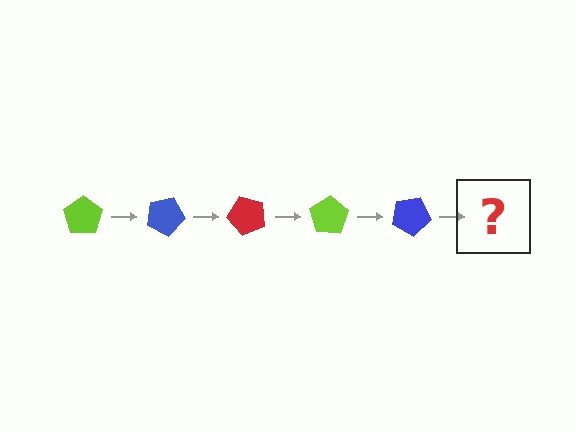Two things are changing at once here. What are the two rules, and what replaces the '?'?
The two rules are that it rotates 25 degrees each step and the color cycles through lime, blue, and red. The '?' should be a red pentagon, rotated 125 degrees from the start.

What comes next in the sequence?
The next element should be a red pentagon, rotated 125 degrees from the start.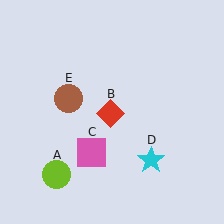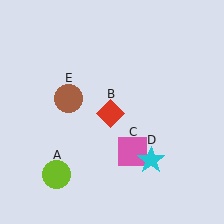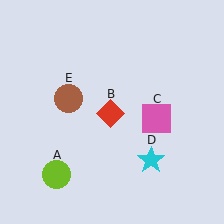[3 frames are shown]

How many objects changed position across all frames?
1 object changed position: pink square (object C).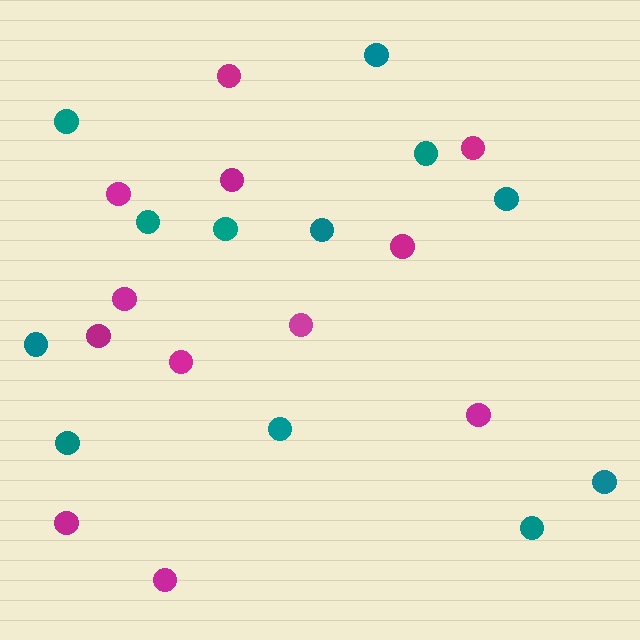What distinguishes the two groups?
There are 2 groups: one group of magenta circles (12) and one group of teal circles (12).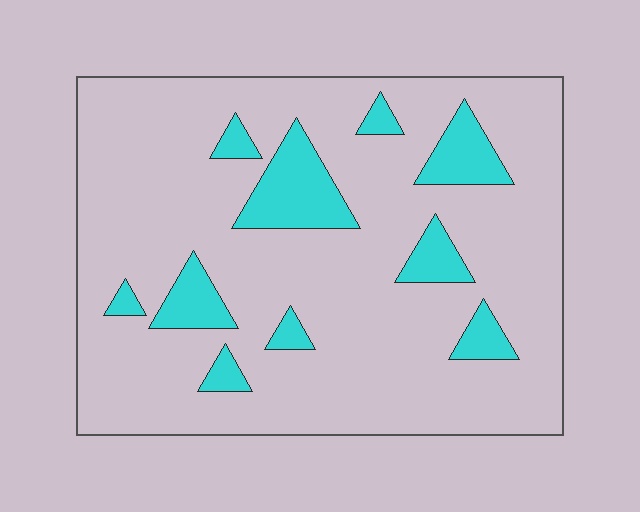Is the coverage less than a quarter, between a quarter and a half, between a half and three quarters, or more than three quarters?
Less than a quarter.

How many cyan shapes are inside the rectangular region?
10.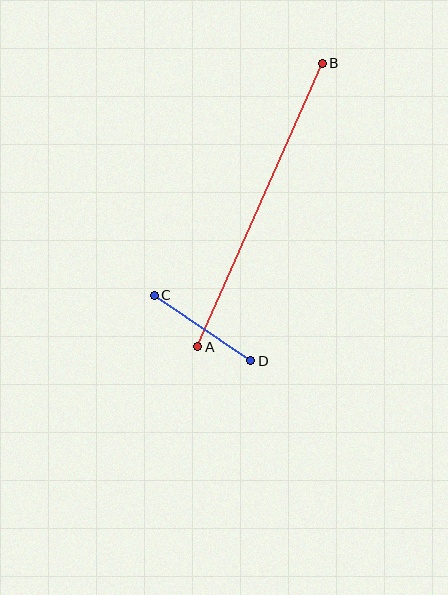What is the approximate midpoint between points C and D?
The midpoint is at approximately (203, 328) pixels.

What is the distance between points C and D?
The distance is approximately 117 pixels.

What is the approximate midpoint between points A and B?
The midpoint is at approximately (260, 205) pixels.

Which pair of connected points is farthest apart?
Points A and B are farthest apart.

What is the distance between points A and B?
The distance is approximately 310 pixels.